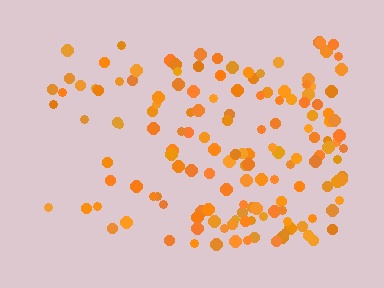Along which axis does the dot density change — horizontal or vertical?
Horizontal.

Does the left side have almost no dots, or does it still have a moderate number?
Still a moderate number, just noticeably fewer than the right.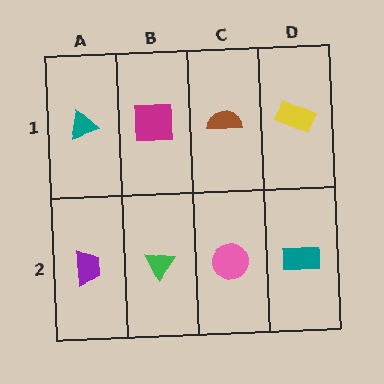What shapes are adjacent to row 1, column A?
A purple trapezoid (row 2, column A), a magenta square (row 1, column B).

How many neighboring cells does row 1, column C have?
3.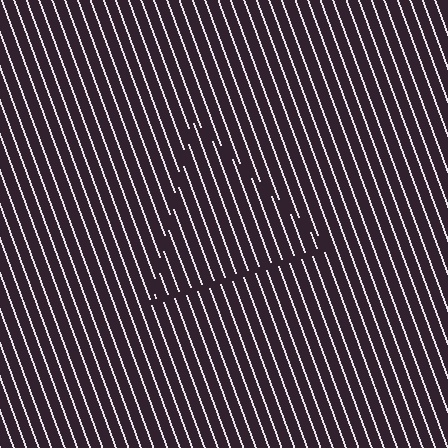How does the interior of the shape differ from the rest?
The interior of the shape contains the same grating, shifted by half a period — the contour is defined by the phase discontinuity where line-ends from the inner and outer gratings abut.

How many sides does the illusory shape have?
3 sides — the line-ends trace a triangle.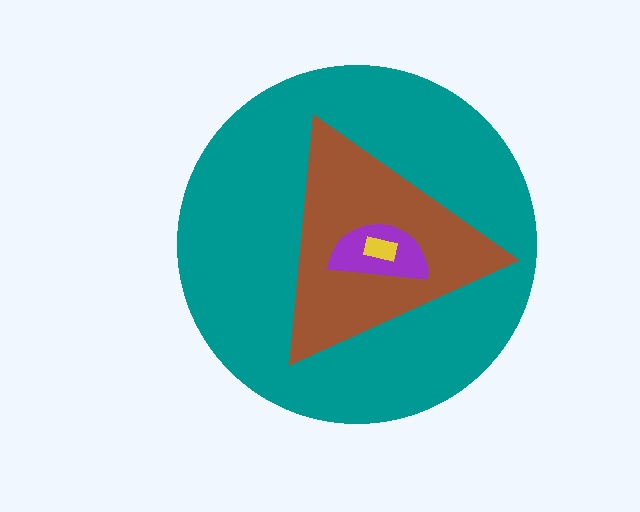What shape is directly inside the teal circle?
The brown triangle.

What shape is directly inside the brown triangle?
The purple semicircle.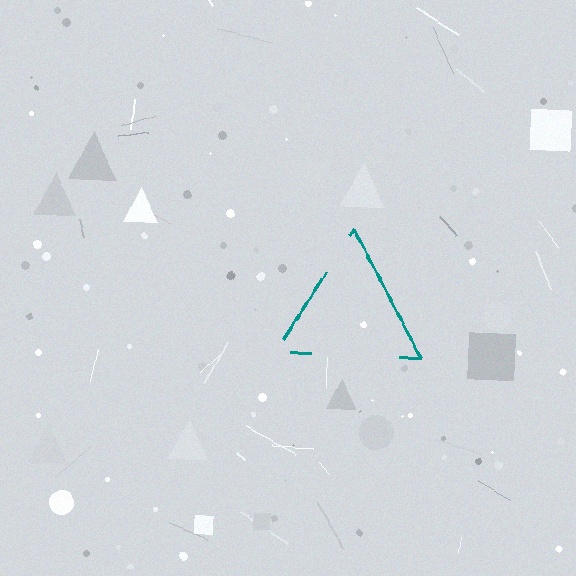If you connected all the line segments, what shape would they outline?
They would outline a triangle.